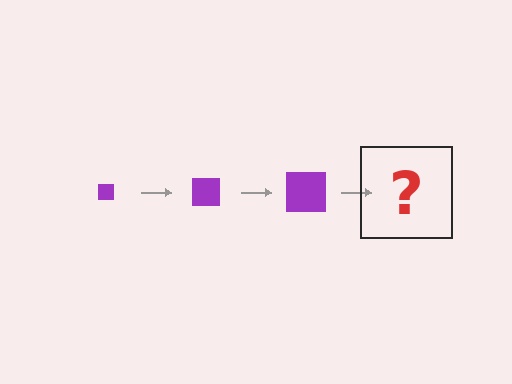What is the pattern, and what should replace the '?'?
The pattern is that the square gets progressively larger each step. The '?' should be a purple square, larger than the previous one.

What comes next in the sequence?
The next element should be a purple square, larger than the previous one.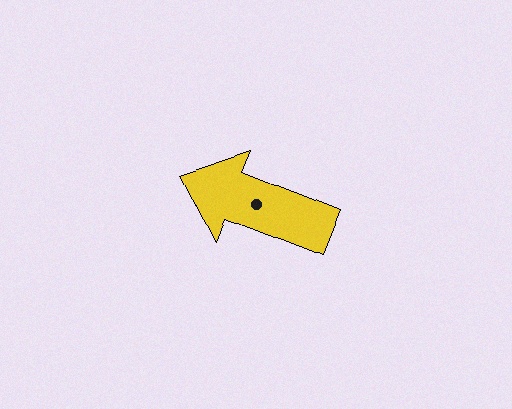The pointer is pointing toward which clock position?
Roughly 10 o'clock.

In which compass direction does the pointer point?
West.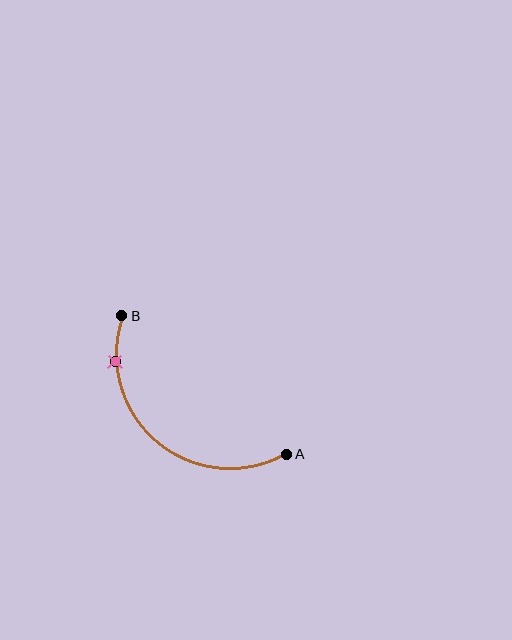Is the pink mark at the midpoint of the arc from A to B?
No. The pink mark lies on the arc but is closer to endpoint B. The arc midpoint would be at the point on the curve equidistant along the arc from both A and B.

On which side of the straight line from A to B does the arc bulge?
The arc bulges below and to the left of the straight line connecting A and B.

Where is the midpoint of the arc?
The arc midpoint is the point on the curve farthest from the straight line joining A and B. It sits below and to the left of that line.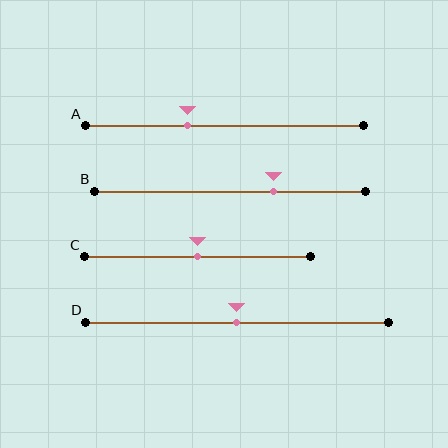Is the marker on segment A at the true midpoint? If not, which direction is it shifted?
No, the marker on segment A is shifted to the left by about 13% of the segment length.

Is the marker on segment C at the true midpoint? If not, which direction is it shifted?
Yes, the marker on segment C is at the true midpoint.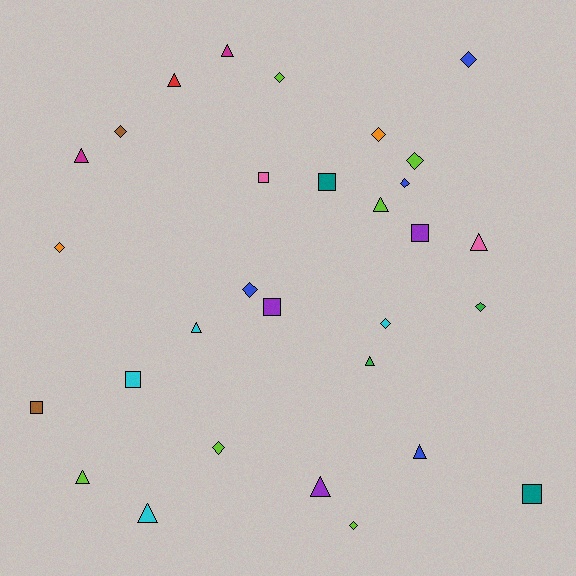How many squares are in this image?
There are 7 squares.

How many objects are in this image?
There are 30 objects.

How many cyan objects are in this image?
There are 4 cyan objects.